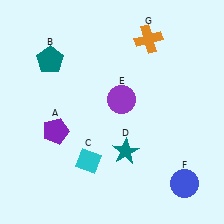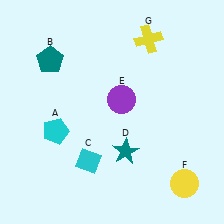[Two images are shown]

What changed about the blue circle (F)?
In Image 1, F is blue. In Image 2, it changed to yellow.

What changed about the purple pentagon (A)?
In Image 1, A is purple. In Image 2, it changed to cyan.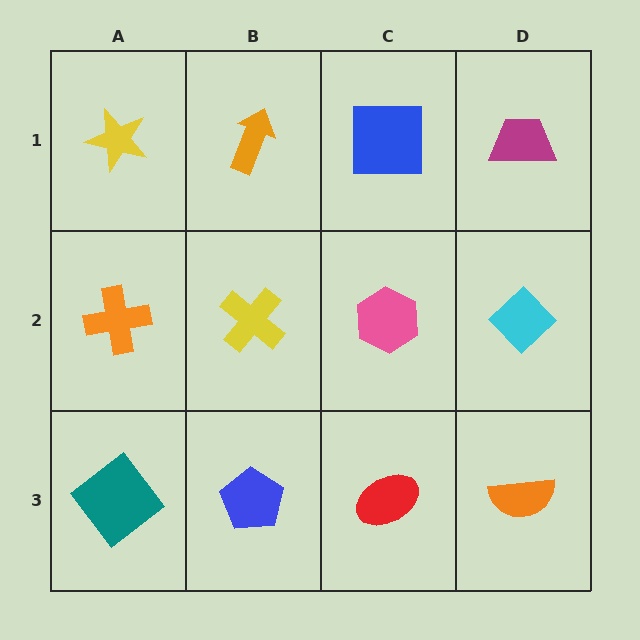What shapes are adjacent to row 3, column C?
A pink hexagon (row 2, column C), a blue pentagon (row 3, column B), an orange semicircle (row 3, column D).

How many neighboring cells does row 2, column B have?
4.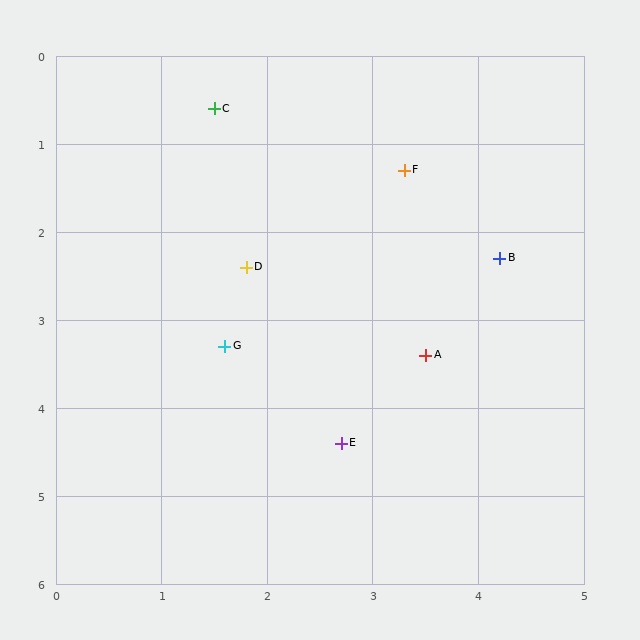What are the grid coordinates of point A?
Point A is at approximately (3.5, 3.4).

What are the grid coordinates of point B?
Point B is at approximately (4.2, 2.3).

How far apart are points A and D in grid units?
Points A and D are about 2.0 grid units apart.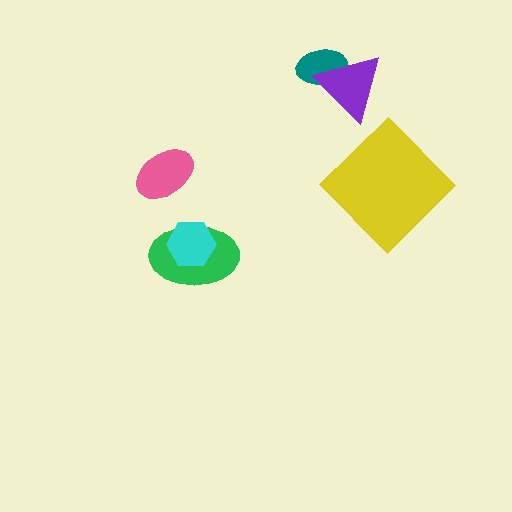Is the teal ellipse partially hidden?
Yes, it is partially covered by another shape.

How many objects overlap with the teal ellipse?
1 object overlaps with the teal ellipse.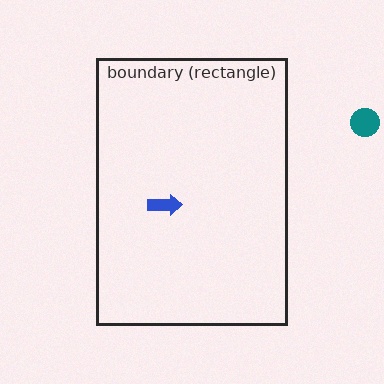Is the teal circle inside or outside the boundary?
Outside.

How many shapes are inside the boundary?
1 inside, 1 outside.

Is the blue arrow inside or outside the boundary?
Inside.